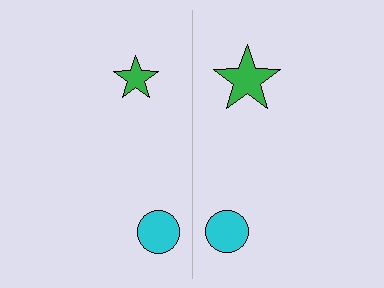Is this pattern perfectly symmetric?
No, the pattern is not perfectly symmetric. The green star on the right side has a different size than its mirror counterpart.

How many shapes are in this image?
There are 4 shapes in this image.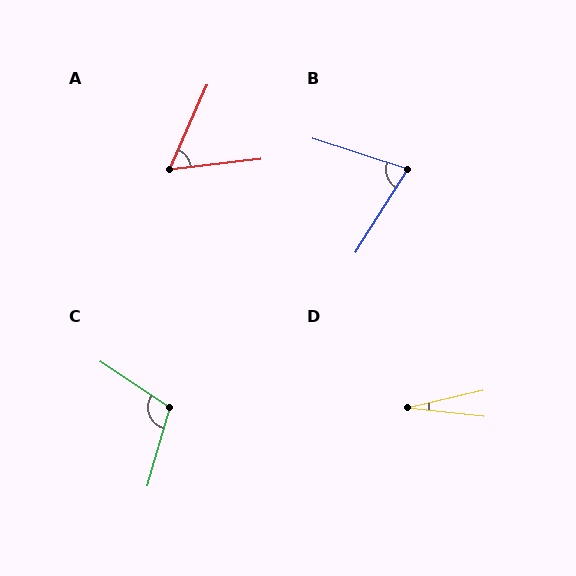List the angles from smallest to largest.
D (19°), A (59°), B (76°), C (107°).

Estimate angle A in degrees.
Approximately 59 degrees.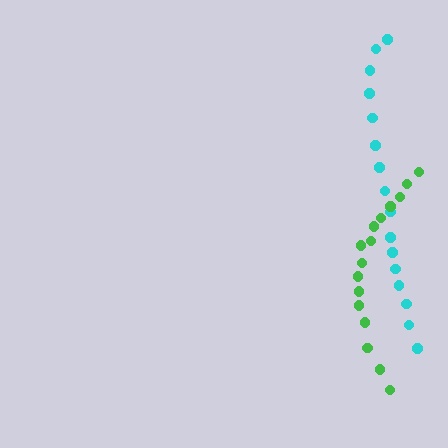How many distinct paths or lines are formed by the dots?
There are 2 distinct paths.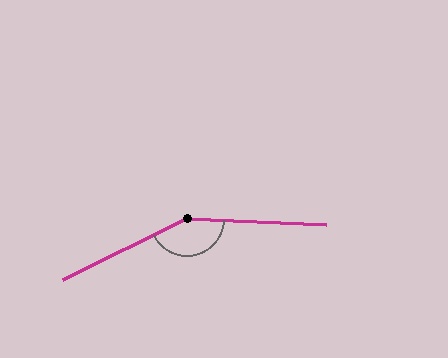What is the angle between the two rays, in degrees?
Approximately 151 degrees.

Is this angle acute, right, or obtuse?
It is obtuse.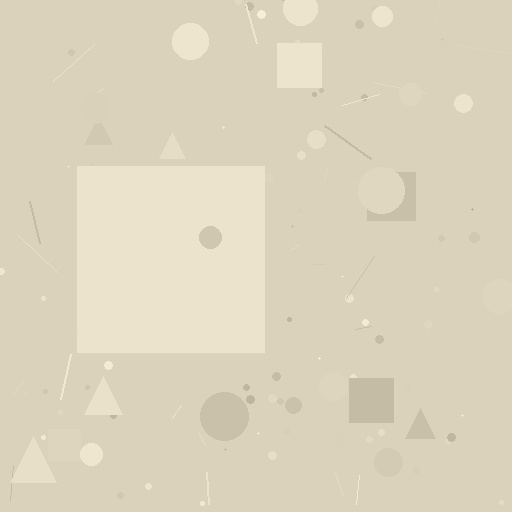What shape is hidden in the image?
A square is hidden in the image.